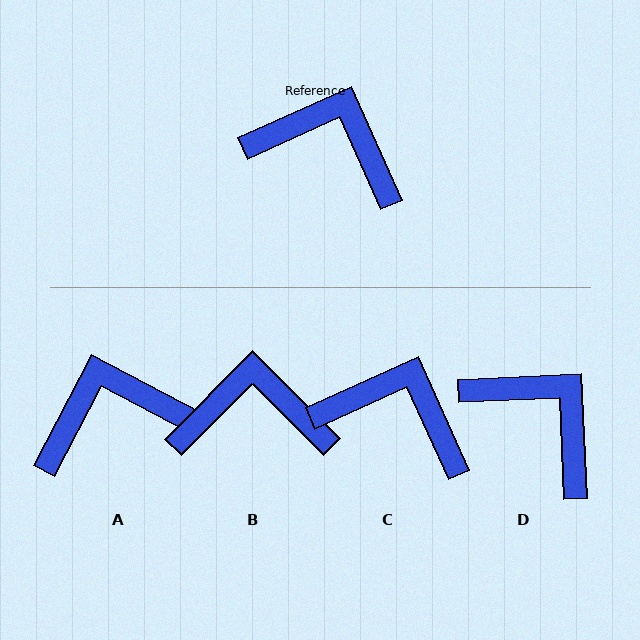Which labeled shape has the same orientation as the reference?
C.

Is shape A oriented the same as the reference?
No, it is off by about 38 degrees.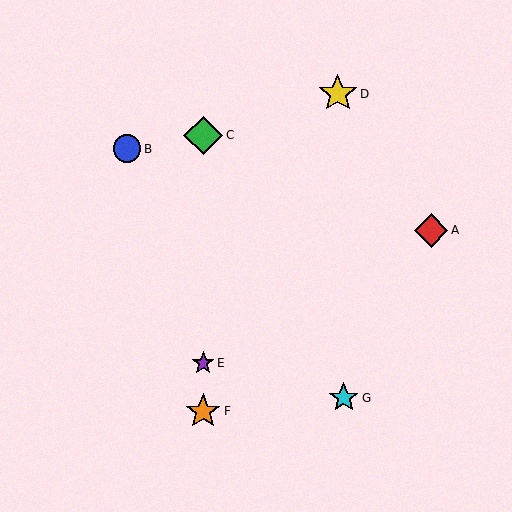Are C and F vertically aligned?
Yes, both are at x≈203.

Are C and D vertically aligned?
No, C is at x≈203 and D is at x≈338.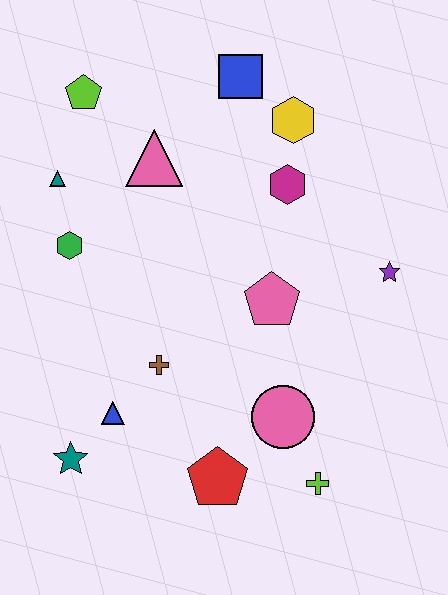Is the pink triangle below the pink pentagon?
No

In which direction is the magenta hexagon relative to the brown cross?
The magenta hexagon is above the brown cross.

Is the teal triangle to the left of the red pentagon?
Yes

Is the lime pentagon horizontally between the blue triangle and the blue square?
No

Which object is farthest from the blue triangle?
The blue square is farthest from the blue triangle.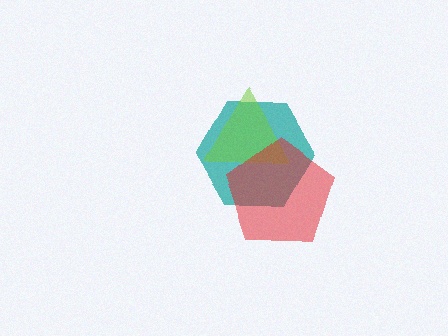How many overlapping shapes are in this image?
There are 3 overlapping shapes in the image.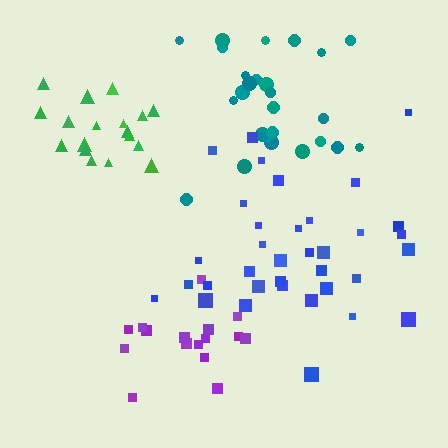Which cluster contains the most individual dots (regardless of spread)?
Blue (35).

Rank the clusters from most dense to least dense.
green, teal, purple, blue.